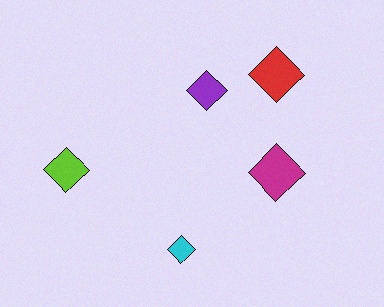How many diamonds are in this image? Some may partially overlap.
There are 5 diamonds.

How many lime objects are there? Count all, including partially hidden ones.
There is 1 lime object.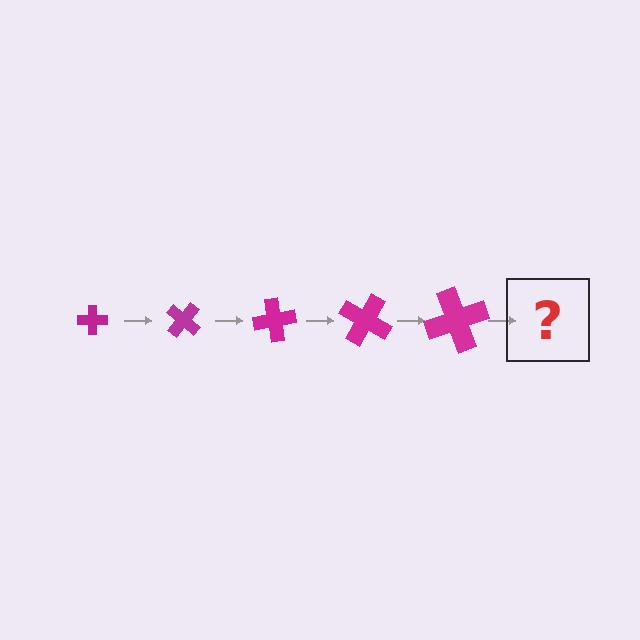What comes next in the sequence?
The next element should be a cross, larger than the previous one and rotated 200 degrees from the start.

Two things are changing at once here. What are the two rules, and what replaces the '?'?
The two rules are that the cross grows larger each step and it rotates 40 degrees each step. The '?' should be a cross, larger than the previous one and rotated 200 degrees from the start.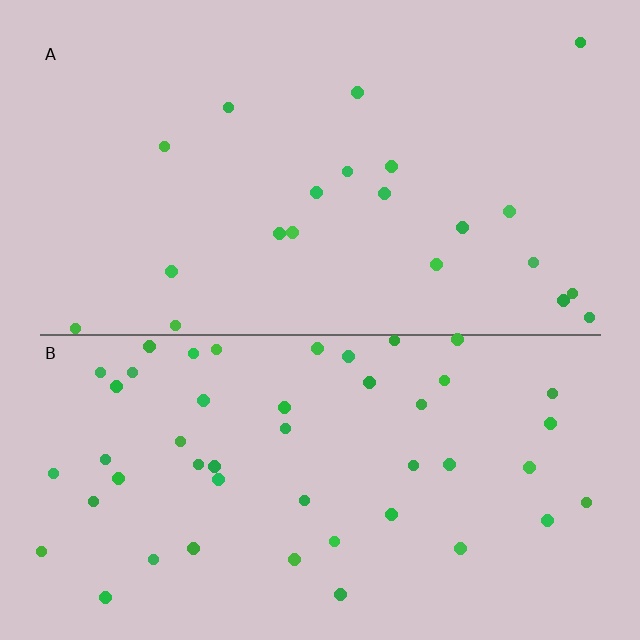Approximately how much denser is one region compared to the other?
Approximately 2.3× — region B over region A.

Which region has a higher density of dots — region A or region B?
B (the bottom).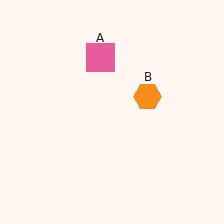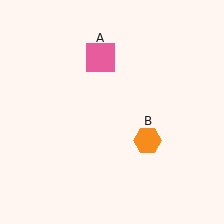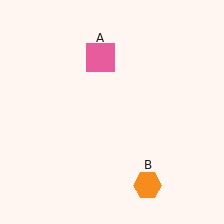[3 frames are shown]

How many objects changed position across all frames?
1 object changed position: orange hexagon (object B).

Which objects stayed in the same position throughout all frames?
Pink square (object A) remained stationary.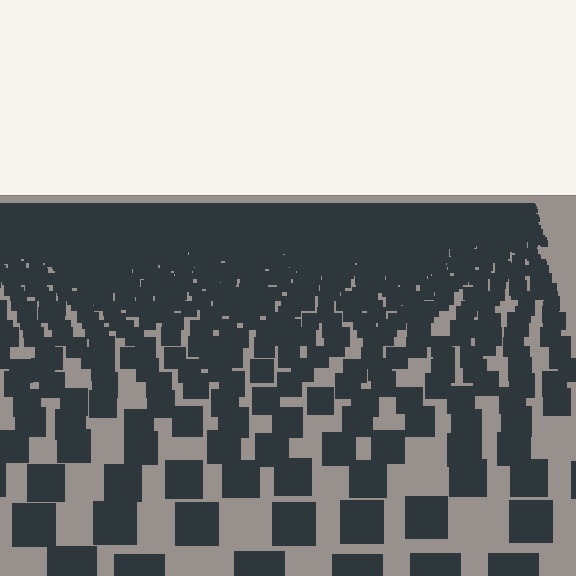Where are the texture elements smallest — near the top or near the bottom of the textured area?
Near the top.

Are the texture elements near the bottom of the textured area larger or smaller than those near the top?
Larger. Near the bottom, elements are closer to the viewer and appear at a bigger on-screen size.